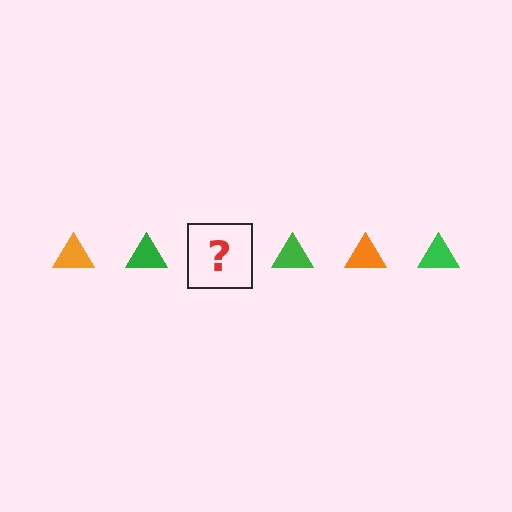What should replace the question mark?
The question mark should be replaced with an orange triangle.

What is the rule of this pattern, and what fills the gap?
The rule is that the pattern cycles through orange, green triangles. The gap should be filled with an orange triangle.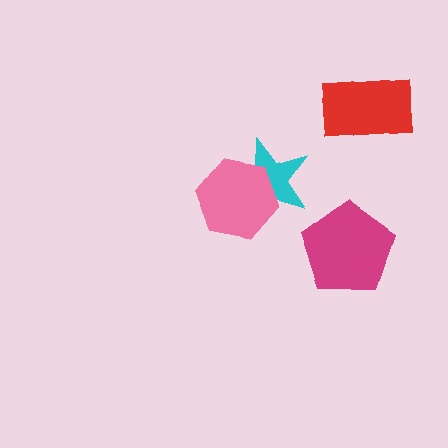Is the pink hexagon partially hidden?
No, no other shape covers it.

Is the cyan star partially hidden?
Yes, it is partially covered by another shape.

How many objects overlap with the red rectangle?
0 objects overlap with the red rectangle.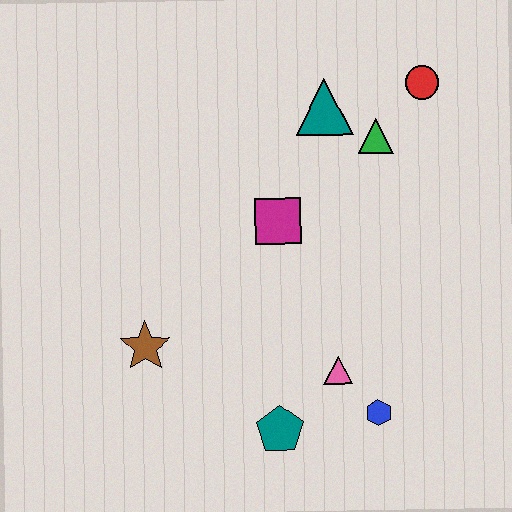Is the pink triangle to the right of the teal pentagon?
Yes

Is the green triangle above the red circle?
No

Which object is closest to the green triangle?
The teal triangle is closest to the green triangle.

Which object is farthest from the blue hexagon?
The red circle is farthest from the blue hexagon.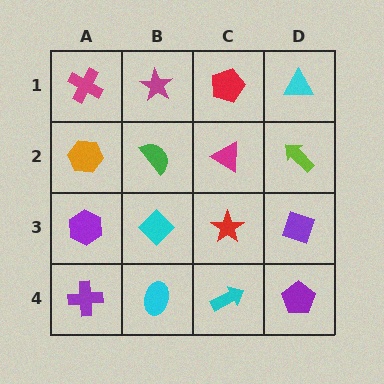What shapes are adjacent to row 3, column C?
A magenta triangle (row 2, column C), a cyan arrow (row 4, column C), a cyan diamond (row 3, column B), a purple diamond (row 3, column D).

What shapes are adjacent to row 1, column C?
A magenta triangle (row 2, column C), a magenta star (row 1, column B), a cyan triangle (row 1, column D).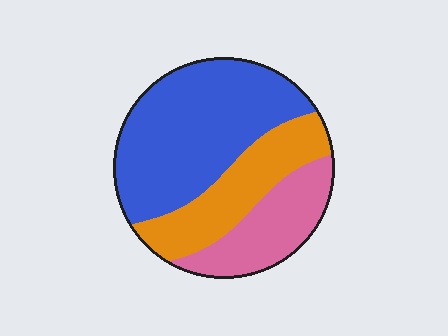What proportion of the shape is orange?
Orange takes up about one quarter (1/4) of the shape.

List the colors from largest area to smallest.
From largest to smallest: blue, orange, pink.